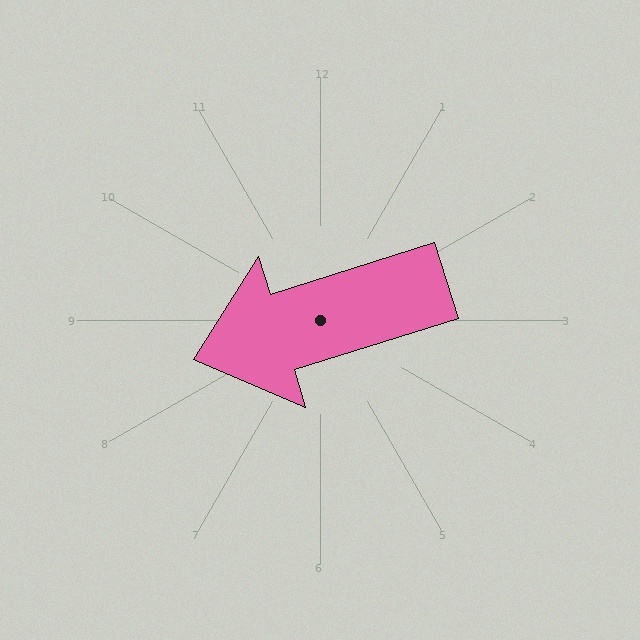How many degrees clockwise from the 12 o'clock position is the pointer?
Approximately 253 degrees.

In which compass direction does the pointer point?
West.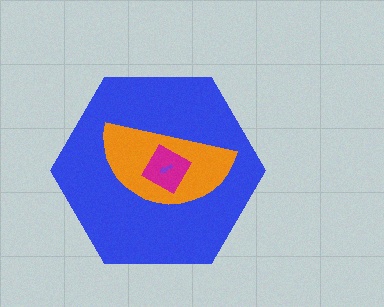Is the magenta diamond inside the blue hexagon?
Yes.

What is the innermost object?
The purple arrow.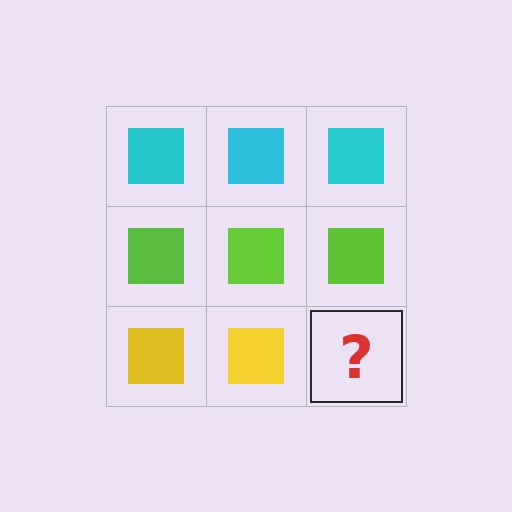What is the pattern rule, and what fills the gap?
The rule is that each row has a consistent color. The gap should be filled with a yellow square.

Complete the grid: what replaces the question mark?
The question mark should be replaced with a yellow square.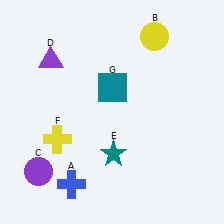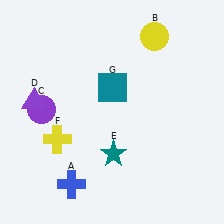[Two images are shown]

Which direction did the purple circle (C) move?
The purple circle (C) moved up.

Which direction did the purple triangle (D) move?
The purple triangle (D) moved down.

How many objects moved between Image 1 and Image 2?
2 objects moved between the two images.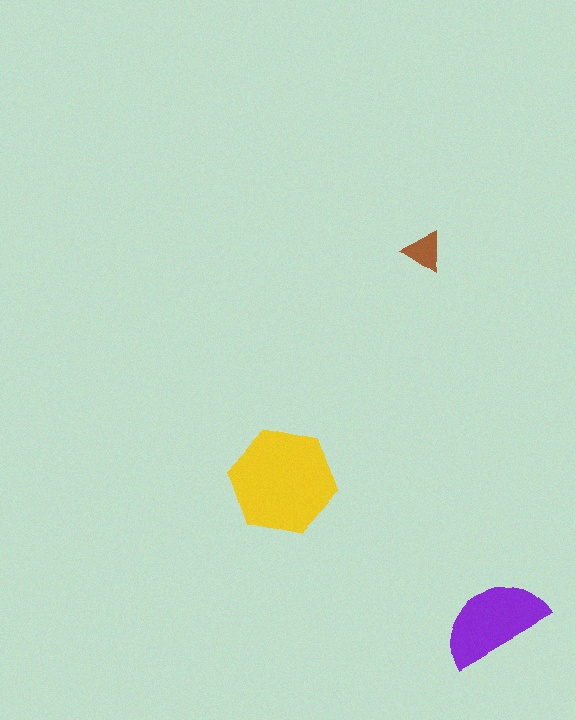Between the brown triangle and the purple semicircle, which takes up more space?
The purple semicircle.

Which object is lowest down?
The purple semicircle is bottommost.